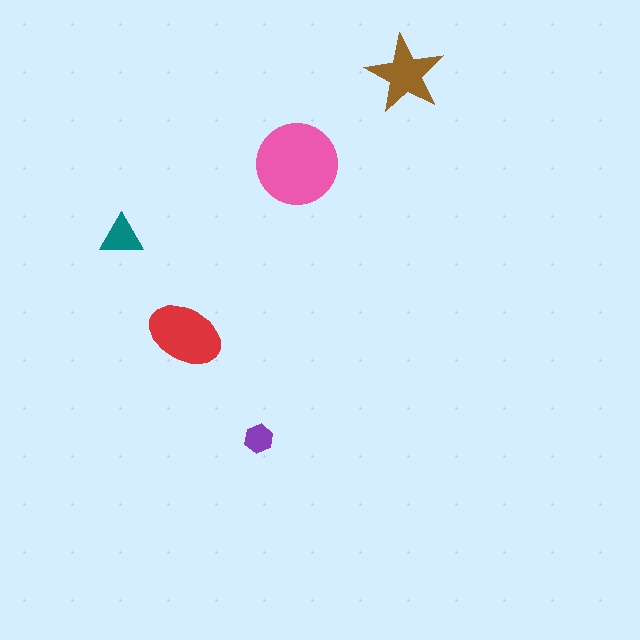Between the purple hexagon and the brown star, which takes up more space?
The brown star.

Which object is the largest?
The pink circle.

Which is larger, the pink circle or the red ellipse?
The pink circle.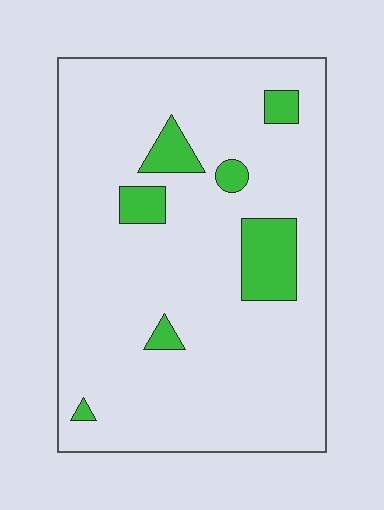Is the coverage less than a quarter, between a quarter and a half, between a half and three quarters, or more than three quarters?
Less than a quarter.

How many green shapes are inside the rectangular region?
7.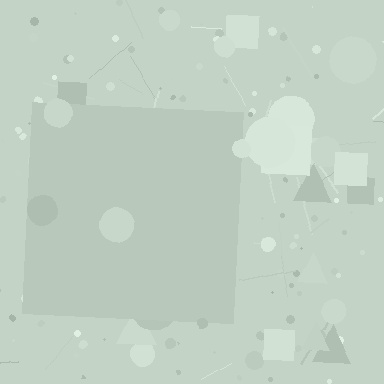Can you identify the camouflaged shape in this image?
The camouflaged shape is a square.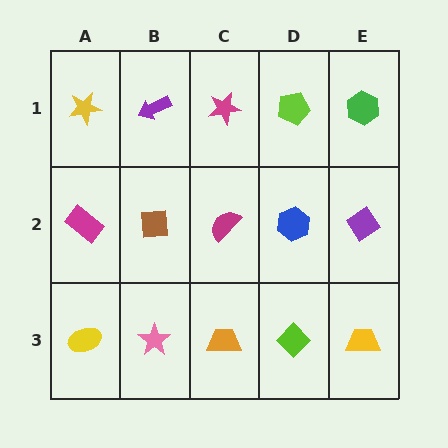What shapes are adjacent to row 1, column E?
A purple diamond (row 2, column E), a lime pentagon (row 1, column D).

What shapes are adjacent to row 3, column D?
A blue hexagon (row 2, column D), an orange trapezoid (row 3, column C), a yellow trapezoid (row 3, column E).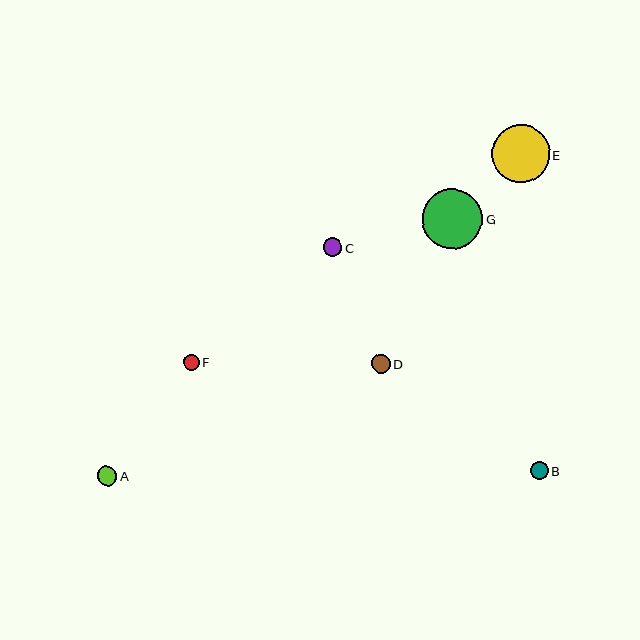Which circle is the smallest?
Circle F is the smallest with a size of approximately 16 pixels.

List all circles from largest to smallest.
From largest to smallest: G, E, A, D, C, B, F.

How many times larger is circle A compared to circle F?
Circle A is approximately 1.2 times the size of circle F.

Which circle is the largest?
Circle G is the largest with a size of approximately 60 pixels.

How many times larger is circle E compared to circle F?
Circle E is approximately 3.5 times the size of circle F.